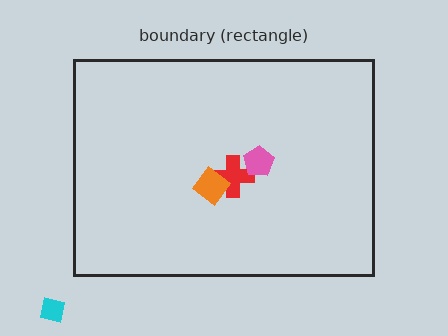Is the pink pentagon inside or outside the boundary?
Inside.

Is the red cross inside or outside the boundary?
Inside.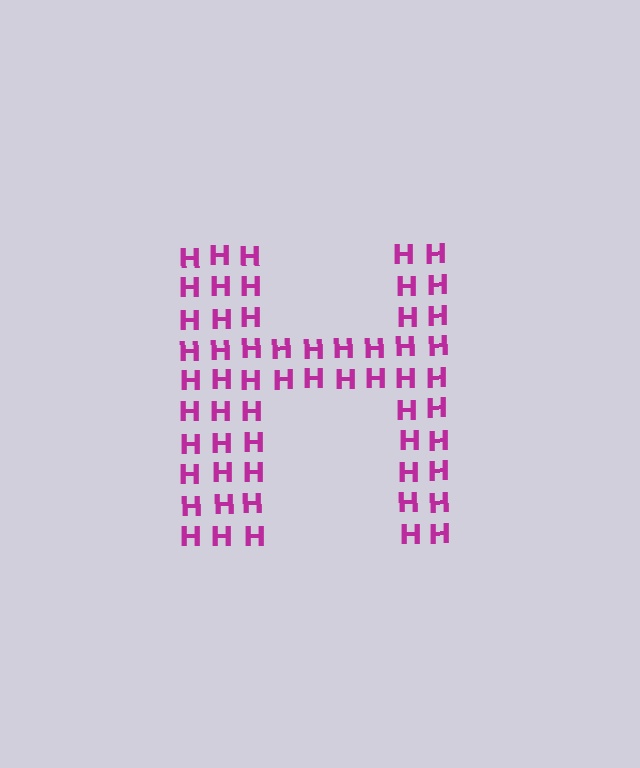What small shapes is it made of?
It is made of small letter H's.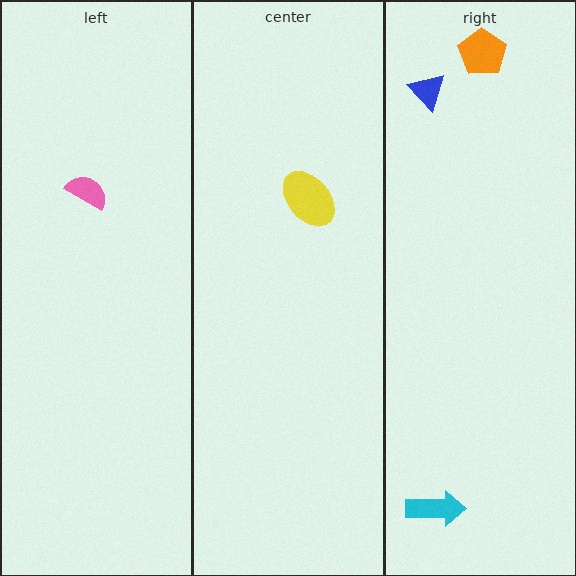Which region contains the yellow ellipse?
The center region.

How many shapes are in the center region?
1.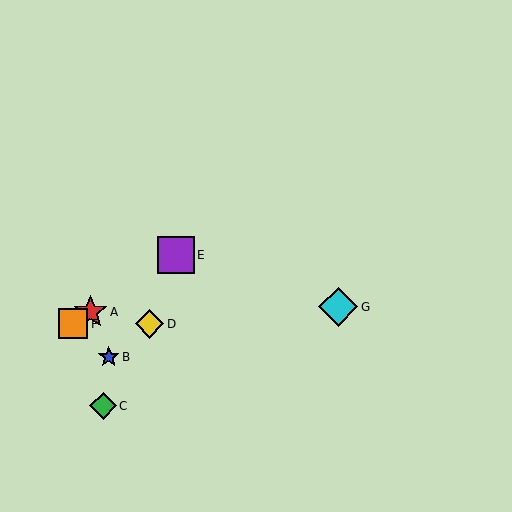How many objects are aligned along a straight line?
3 objects (A, E, F) are aligned along a straight line.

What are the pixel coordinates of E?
Object E is at (176, 255).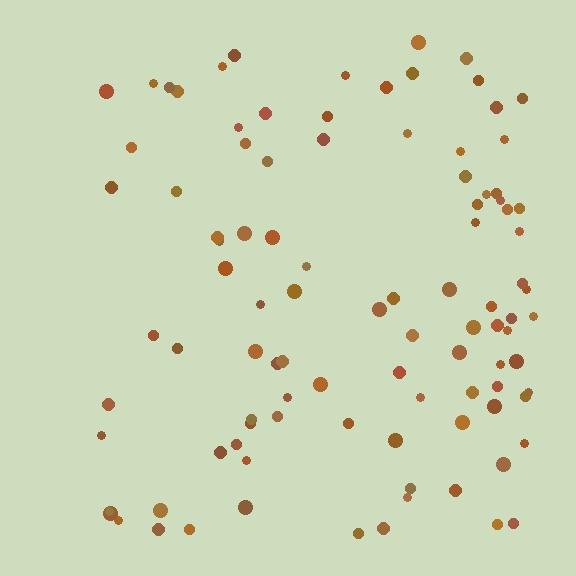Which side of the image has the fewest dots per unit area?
The left.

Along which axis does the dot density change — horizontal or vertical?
Horizontal.